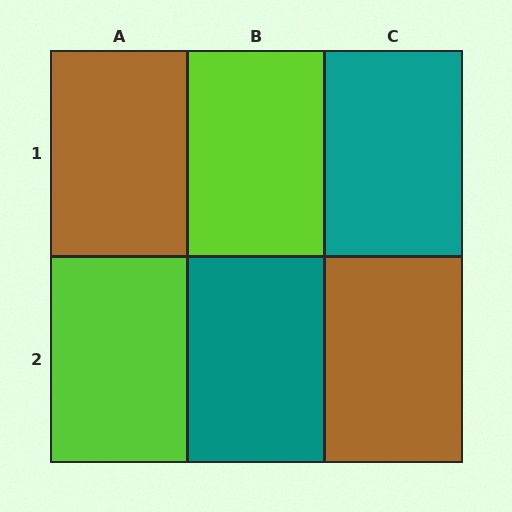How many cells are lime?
2 cells are lime.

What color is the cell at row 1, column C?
Teal.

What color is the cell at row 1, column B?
Lime.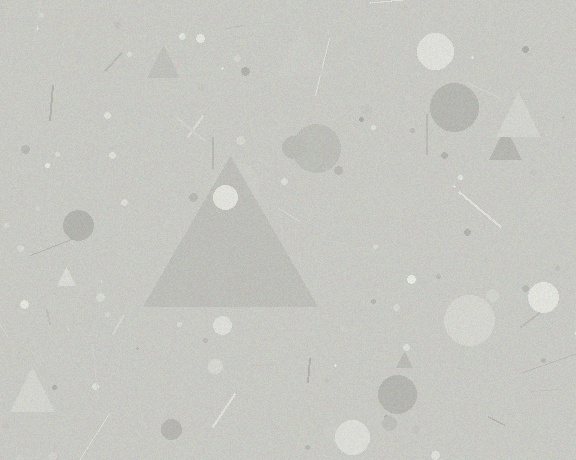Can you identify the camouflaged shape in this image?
The camouflaged shape is a triangle.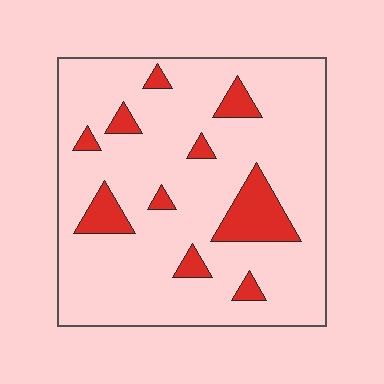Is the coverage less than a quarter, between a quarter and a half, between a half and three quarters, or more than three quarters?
Less than a quarter.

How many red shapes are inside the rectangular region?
10.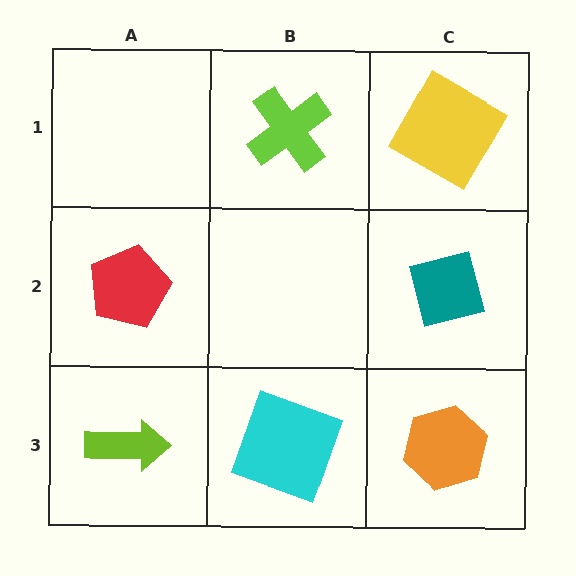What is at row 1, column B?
A lime cross.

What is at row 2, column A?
A red pentagon.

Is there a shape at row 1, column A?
No, that cell is empty.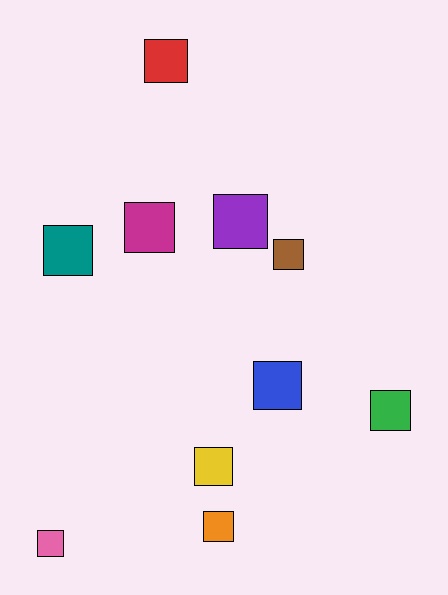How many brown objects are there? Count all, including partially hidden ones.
There is 1 brown object.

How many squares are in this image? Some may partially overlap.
There are 10 squares.